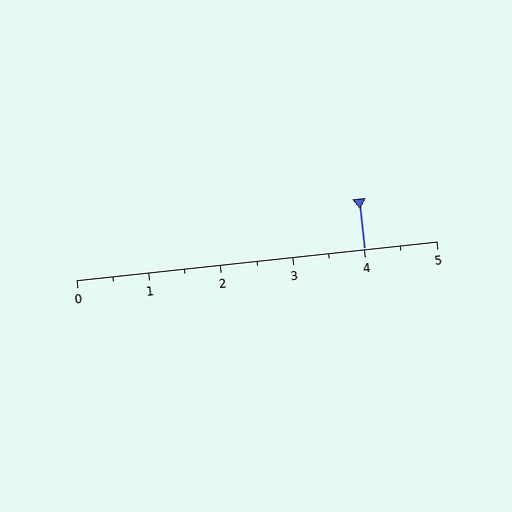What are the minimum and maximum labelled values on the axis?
The axis runs from 0 to 5.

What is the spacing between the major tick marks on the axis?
The major ticks are spaced 1 apart.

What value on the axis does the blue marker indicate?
The marker indicates approximately 4.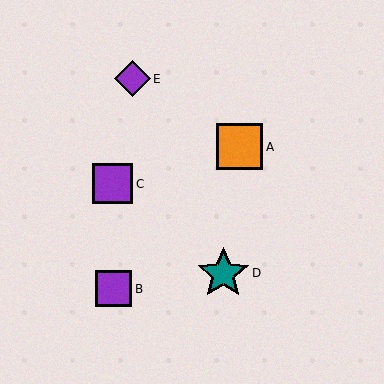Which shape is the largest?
The teal star (labeled D) is the largest.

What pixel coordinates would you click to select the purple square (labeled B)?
Click at (114, 289) to select the purple square B.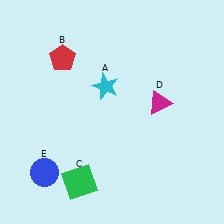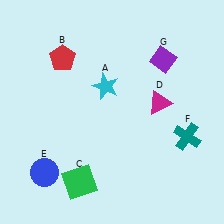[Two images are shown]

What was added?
A teal cross (F), a purple diamond (G) were added in Image 2.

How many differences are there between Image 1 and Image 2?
There are 2 differences between the two images.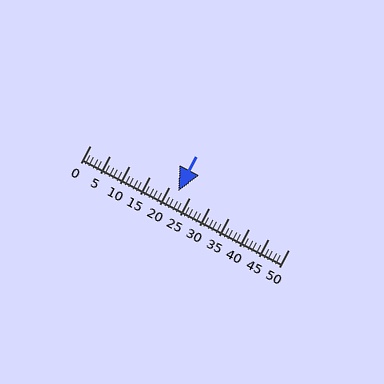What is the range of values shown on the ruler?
The ruler shows values from 0 to 50.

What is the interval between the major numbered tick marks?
The major tick marks are spaced 5 units apart.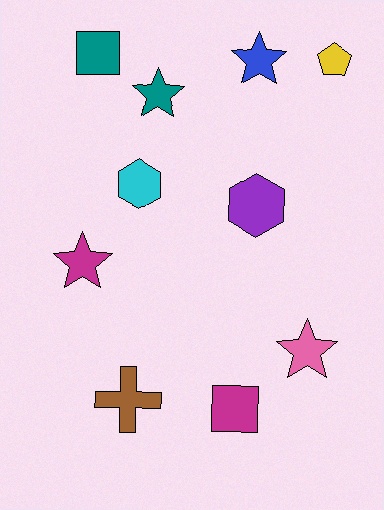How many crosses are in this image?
There is 1 cross.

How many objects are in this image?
There are 10 objects.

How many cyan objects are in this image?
There is 1 cyan object.